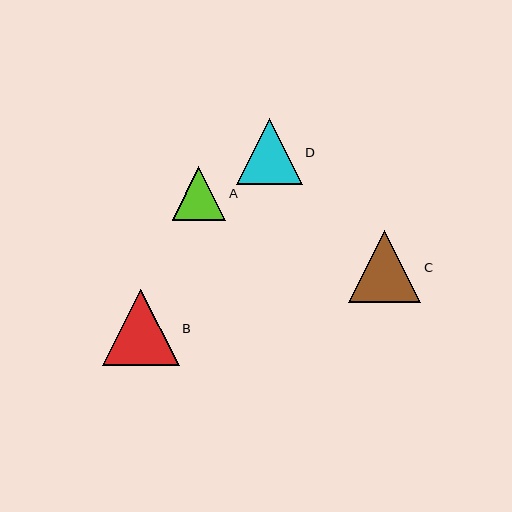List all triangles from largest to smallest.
From largest to smallest: B, C, D, A.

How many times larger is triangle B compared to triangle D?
Triangle B is approximately 1.2 times the size of triangle D.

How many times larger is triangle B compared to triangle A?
Triangle B is approximately 1.4 times the size of triangle A.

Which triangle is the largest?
Triangle B is the largest with a size of approximately 77 pixels.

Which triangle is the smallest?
Triangle A is the smallest with a size of approximately 54 pixels.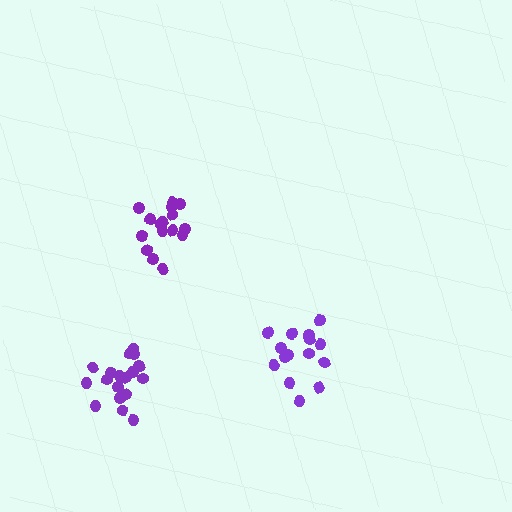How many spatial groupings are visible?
There are 3 spatial groupings.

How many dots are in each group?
Group 1: 16 dots, Group 2: 15 dots, Group 3: 18 dots (49 total).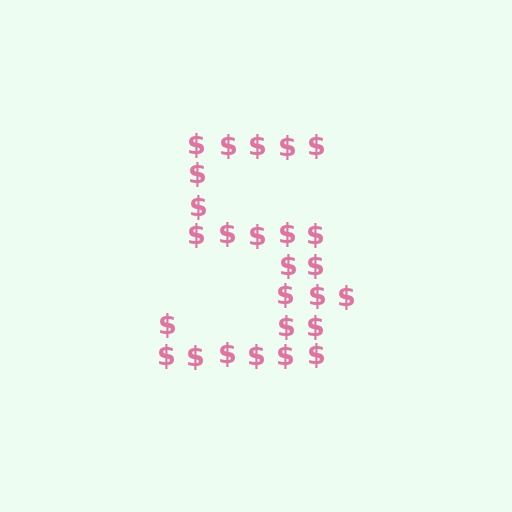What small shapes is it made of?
It is made of small dollar signs.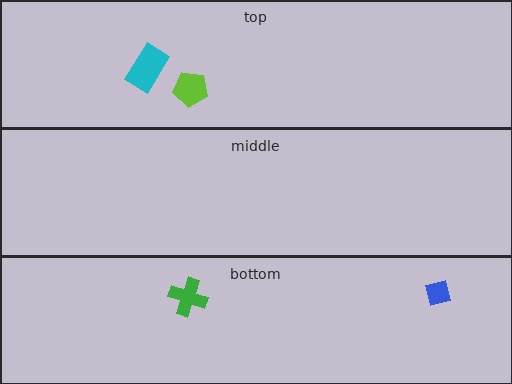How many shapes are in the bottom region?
2.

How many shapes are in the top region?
2.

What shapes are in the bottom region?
The blue square, the green cross.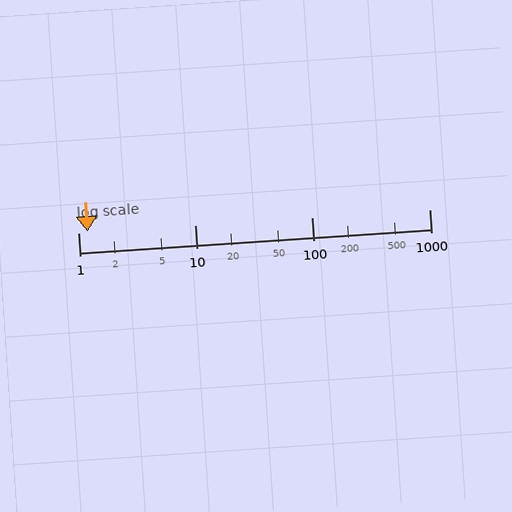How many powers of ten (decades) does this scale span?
The scale spans 3 decades, from 1 to 1000.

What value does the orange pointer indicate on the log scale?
The pointer indicates approximately 1.2.